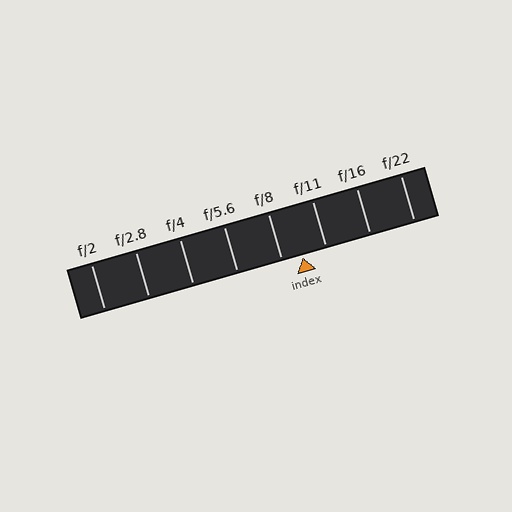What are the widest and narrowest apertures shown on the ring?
The widest aperture shown is f/2 and the narrowest is f/22.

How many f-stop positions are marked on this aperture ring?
There are 8 f-stop positions marked.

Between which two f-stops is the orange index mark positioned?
The index mark is between f/8 and f/11.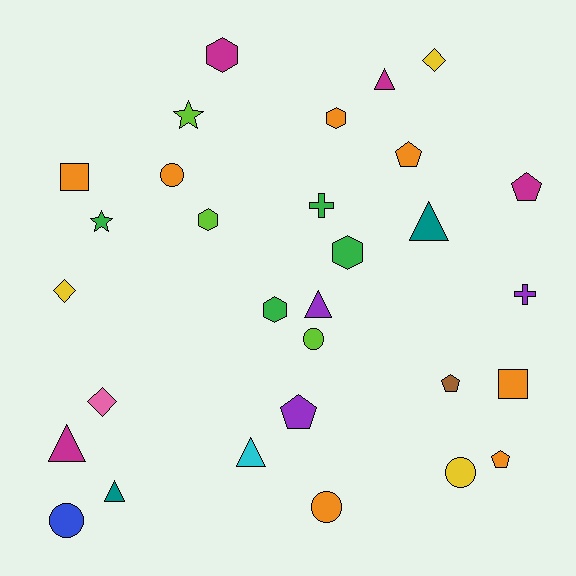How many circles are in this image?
There are 5 circles.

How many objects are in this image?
There are 30 objects.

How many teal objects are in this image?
There are 2 teal objects.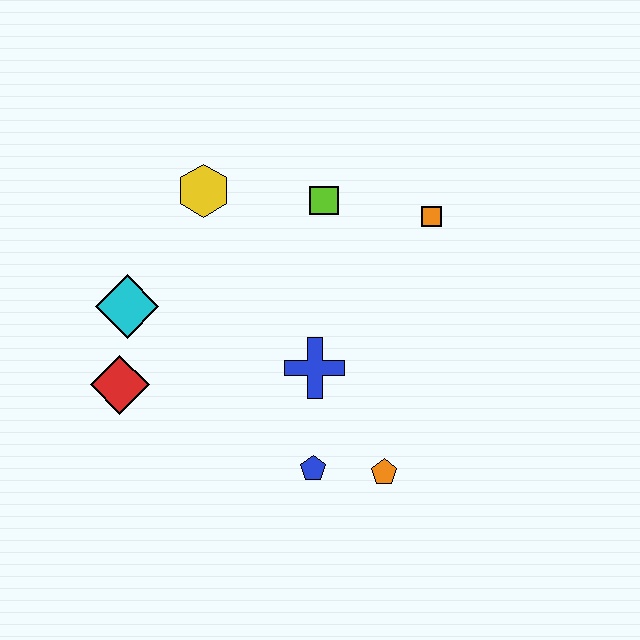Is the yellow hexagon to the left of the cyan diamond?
No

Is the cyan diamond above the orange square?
No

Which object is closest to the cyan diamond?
The red diamond is closest to the cyan diamond.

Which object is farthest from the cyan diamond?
The orange square is farthest from the cyan diamond.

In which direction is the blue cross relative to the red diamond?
The blue cross is to the right of the red diamond.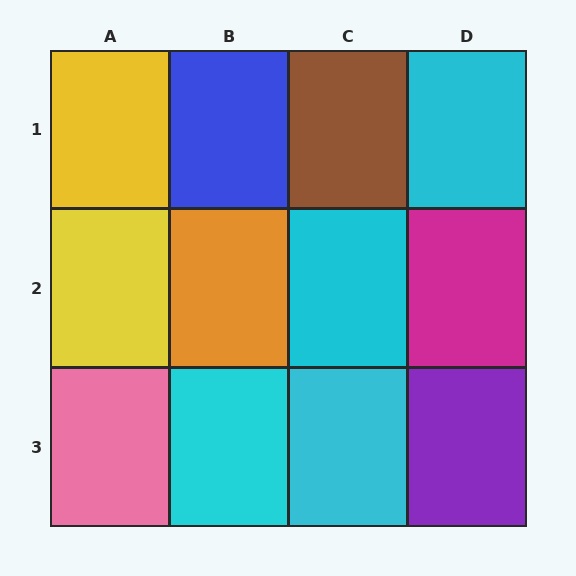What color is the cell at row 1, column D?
Cyan.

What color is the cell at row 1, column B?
Blue.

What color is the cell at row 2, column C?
Cyan.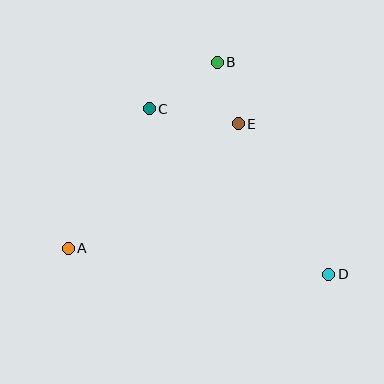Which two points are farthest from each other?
Points A and D are farthest from each other.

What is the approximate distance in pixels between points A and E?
The distance between A and E is approximately 210 pixels.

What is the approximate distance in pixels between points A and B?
The distance between A and B is approximately 238 pixels.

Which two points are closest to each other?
Points B and E are closest to each other.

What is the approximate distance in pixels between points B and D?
The distance between B and D is approximately 240 pixels.